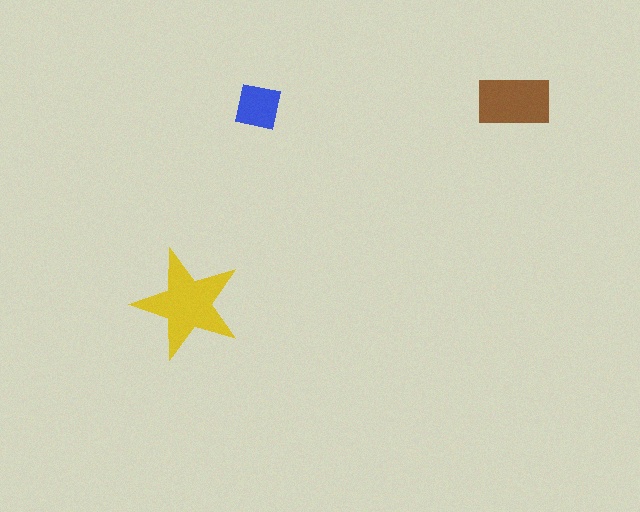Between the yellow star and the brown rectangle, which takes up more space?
The yellow star.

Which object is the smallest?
The blue square.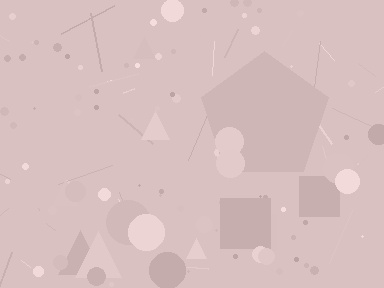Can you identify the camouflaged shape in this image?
The camouflaged shape is a pentagon.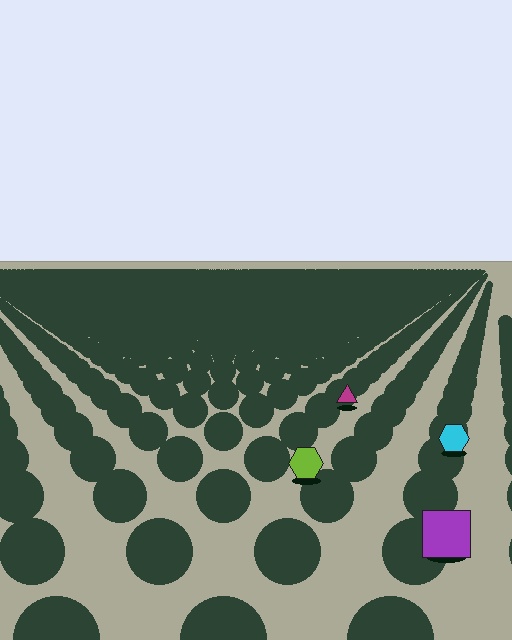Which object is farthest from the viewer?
The magenta triangle is farthest from the viewer. It appears smaller and the ground texture around it is denser.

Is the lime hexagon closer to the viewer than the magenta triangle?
Yes. The lime hexagon is closer — you can tell from the texture gradient: the ground texture is coarser near it.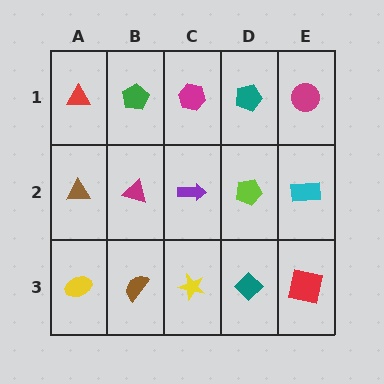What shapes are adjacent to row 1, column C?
A purple arrow (row 2, column C), a green pentagon (row 1, column B), a teal pentagon (row 1, column D).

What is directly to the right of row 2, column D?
A cyan rectangle.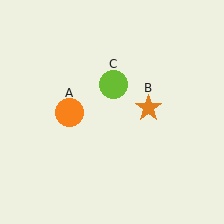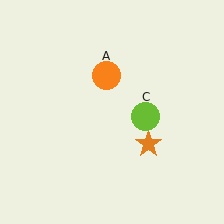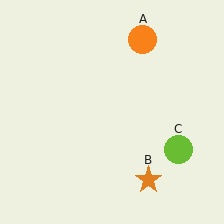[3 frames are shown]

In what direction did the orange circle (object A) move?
The orange circle (object A) moved up and to the right.